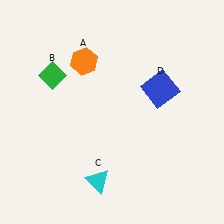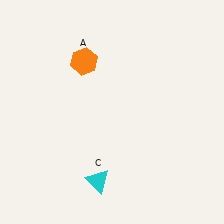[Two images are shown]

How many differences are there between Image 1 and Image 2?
There are 2 differences between the two images.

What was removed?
The green diamond (B), the blue square (D) were removed in Image 2.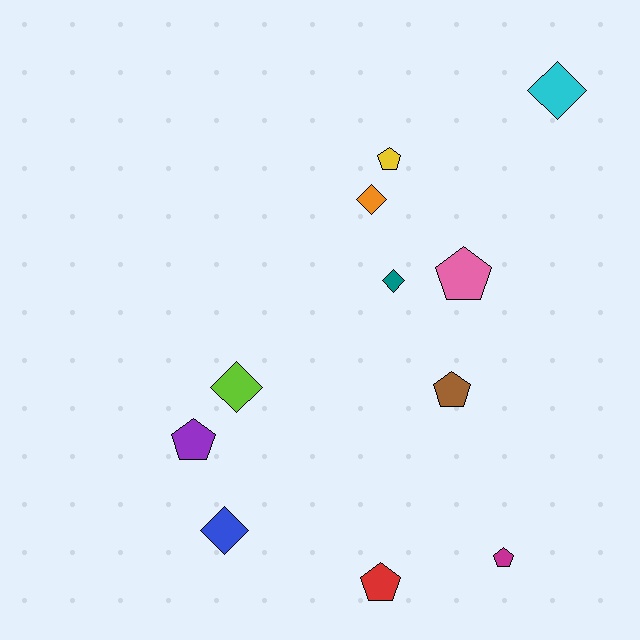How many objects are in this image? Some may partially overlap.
There are 11 objects.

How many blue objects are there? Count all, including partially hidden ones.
There is 1 blue object.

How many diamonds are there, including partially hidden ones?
There are 5 diamonds.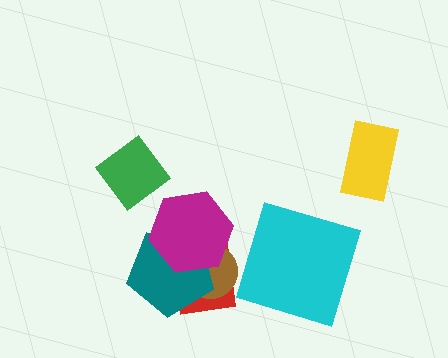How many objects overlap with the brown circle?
3 objects overlap with the brown circle.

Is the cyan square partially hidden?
No, no other shape covers it.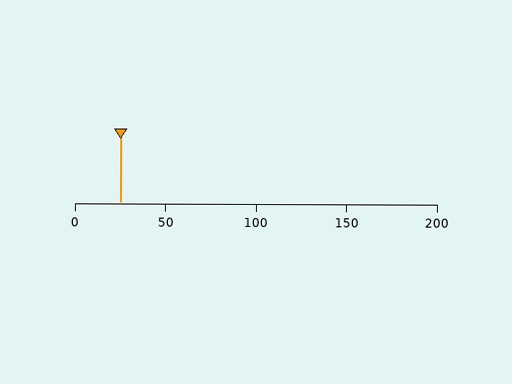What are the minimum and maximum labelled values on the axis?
The axis runs from 0 to 200.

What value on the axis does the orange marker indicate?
The marker indicates approximately 25.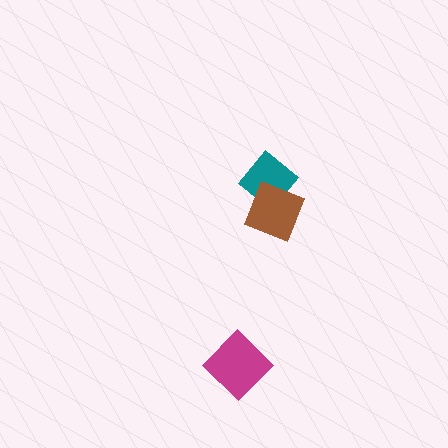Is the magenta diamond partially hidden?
No, no other shape covers it.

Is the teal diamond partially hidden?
Yes, it is partially covered by another shape.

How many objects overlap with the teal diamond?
1 object overlaps with the teal diamond.